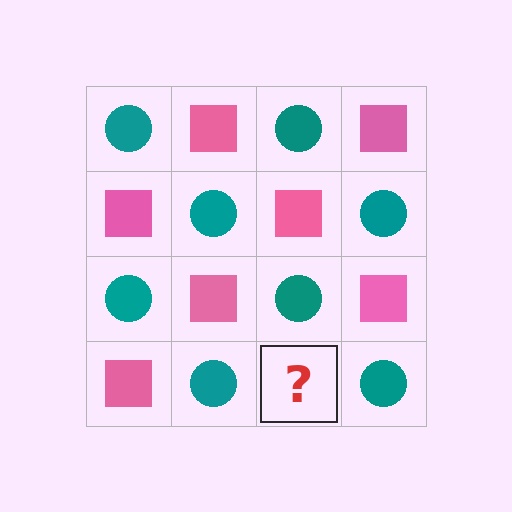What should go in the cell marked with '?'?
The missing cell should contain a pink square.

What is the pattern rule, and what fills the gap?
The rule is that it alternates teal circle and pink square in a checkerboard pattern. The gap should be filled with a pink square.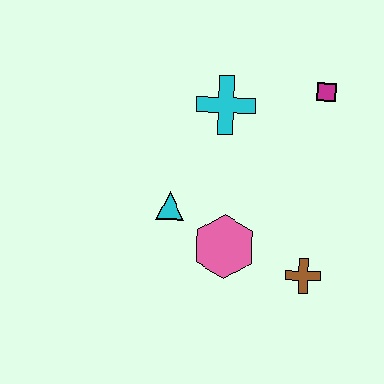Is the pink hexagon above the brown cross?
Yes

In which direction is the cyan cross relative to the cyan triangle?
The cyan cross is above the cyan triangle.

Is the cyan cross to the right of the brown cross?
No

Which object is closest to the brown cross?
The pink hexagon is closest to the brown cross.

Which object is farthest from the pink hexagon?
The magenta square is farthest from the pink hexagon.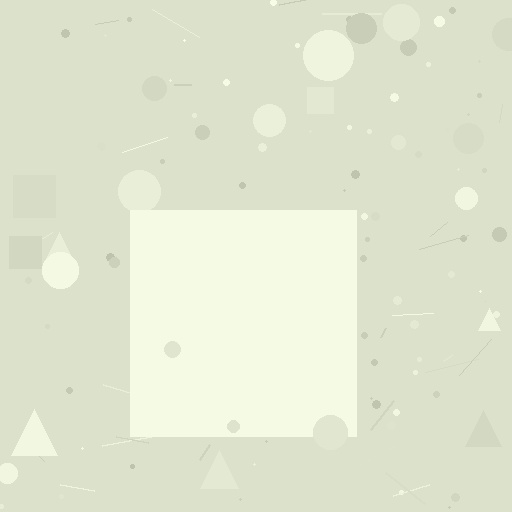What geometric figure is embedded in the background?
A square is embedded in the background.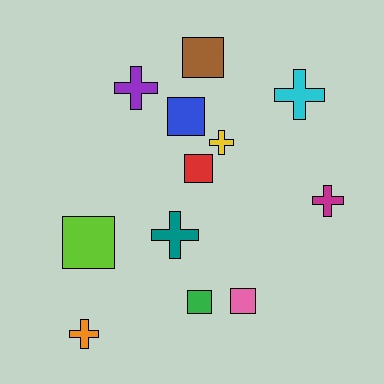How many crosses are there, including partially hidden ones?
There are 6 crosses.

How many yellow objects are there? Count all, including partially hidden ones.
There is 1 yellow object.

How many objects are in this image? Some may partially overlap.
There are 12 objects.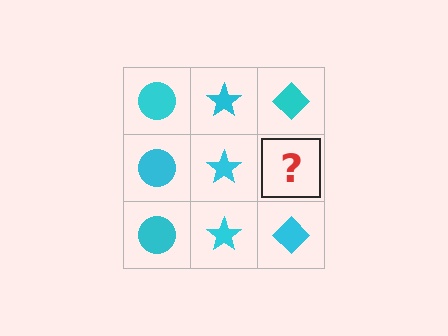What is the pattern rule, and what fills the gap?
The rule is that each column has a consistent shape. The gap should be filled with a cyan diamond.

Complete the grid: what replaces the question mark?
The question mark should be replaced with a cyan diamond.